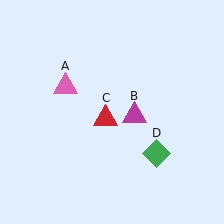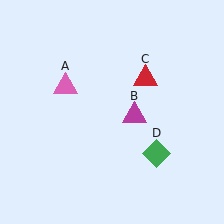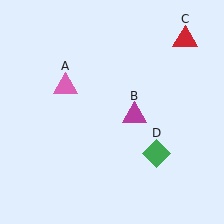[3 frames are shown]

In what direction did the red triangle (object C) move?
The red triangle (object C) moved up and to the right.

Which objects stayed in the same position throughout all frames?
Pink triangle (object A) and magenta triangle (object B) and green diamond (object D) remained stationary.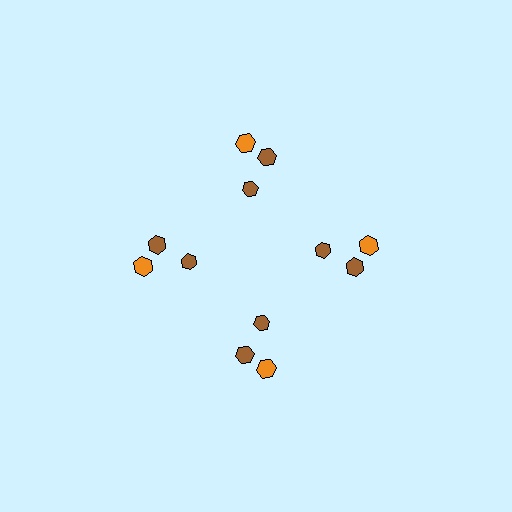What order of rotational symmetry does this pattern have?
This pattern has 4-fold rotational symmetry.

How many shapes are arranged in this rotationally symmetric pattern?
There are 12 shapes, arranged in 4 groups of 3.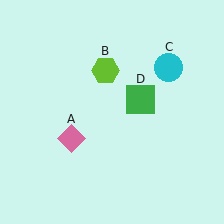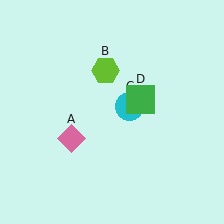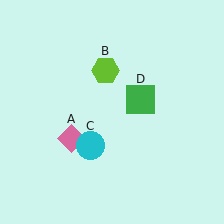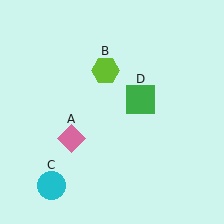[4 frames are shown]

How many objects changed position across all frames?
1 object changed position: cyan circle (object C).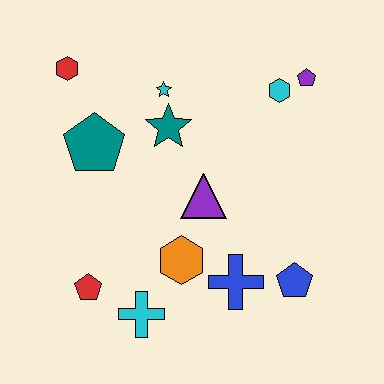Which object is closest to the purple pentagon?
The cyan hexagon is closest to the purple pentagon.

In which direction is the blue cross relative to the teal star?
The blue cross is below the teal star.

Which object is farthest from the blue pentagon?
The red hexagon is farthest from the blue pentagon.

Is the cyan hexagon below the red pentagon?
No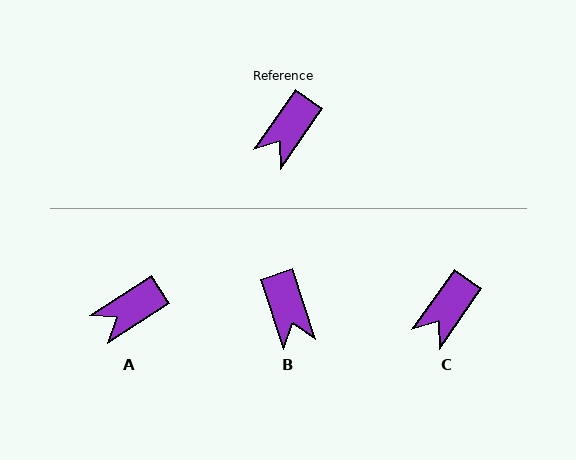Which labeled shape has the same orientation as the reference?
C.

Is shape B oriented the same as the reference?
No, it is off by about 54 degrees.